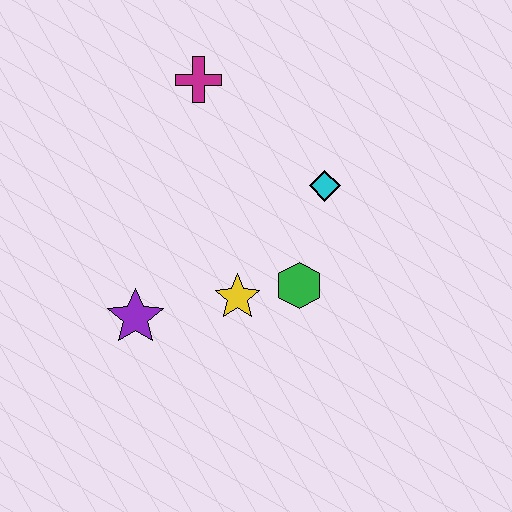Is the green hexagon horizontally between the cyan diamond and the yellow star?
Yes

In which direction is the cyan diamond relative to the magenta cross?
The cyan diamond is to the right of the magenta cross.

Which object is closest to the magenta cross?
The cyan diamond is closest to the magenta cross.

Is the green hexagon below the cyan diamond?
Yes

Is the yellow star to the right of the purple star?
Yes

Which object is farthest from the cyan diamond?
The purple star is farthest from the cyan diamond.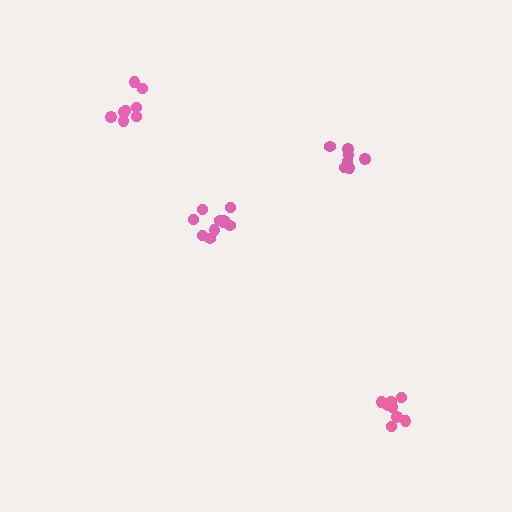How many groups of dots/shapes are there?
There are 4 groups.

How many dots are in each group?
Group 1: 7 dots, Group 2: 8 dots, Group 3: 8 dots, Group 4: 10 dots (33 total).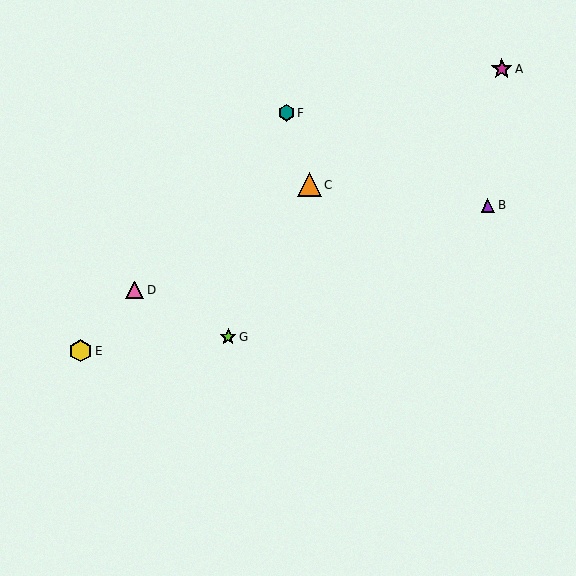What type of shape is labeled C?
Shape C is an orange triangle.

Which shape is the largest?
The orange triangle (labeled C) is the largest.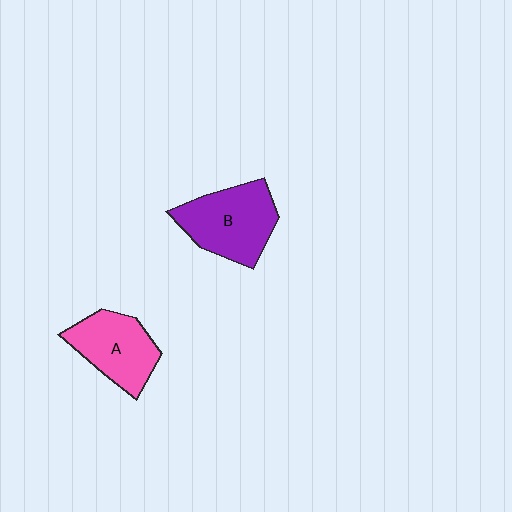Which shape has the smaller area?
Shape A (pink).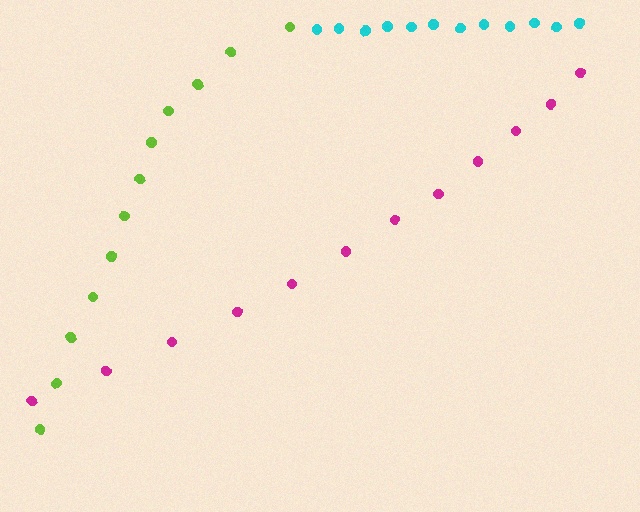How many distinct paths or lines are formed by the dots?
There are 3 distinct paths.